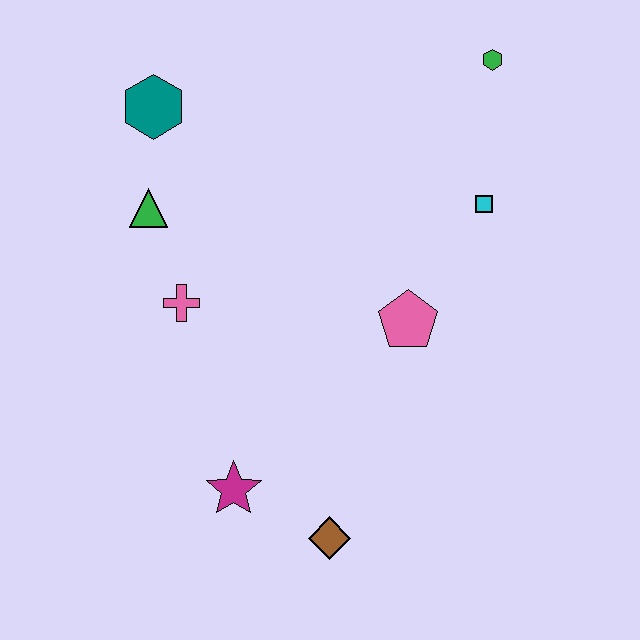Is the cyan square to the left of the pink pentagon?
No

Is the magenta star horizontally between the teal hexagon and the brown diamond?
Yes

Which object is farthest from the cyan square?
The magenta star is farthest from the cyan square.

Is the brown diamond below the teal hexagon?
Yes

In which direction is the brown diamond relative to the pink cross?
The brown diamond is below the pink cross.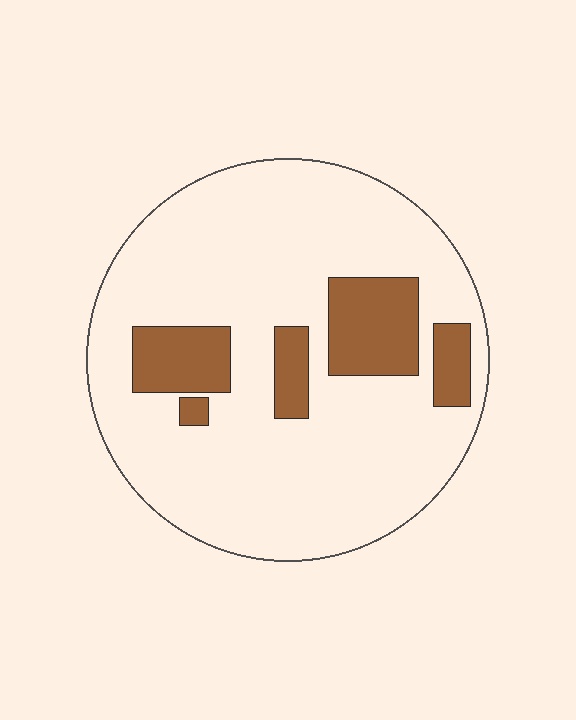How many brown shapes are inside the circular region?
5.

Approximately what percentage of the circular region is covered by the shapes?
Approximately 20%.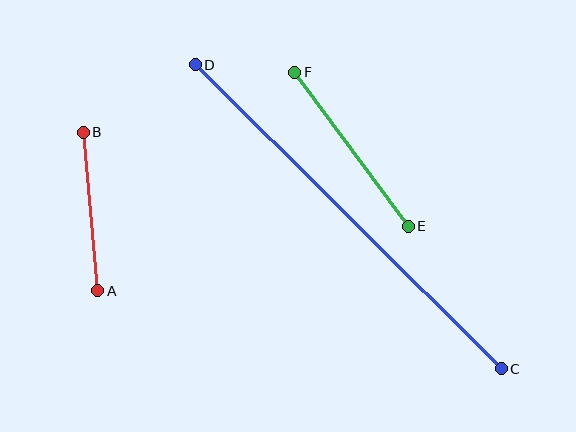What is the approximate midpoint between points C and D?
The midpoint is at approximately (348, 217) pixels.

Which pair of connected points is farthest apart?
Points C and D are farthest apart.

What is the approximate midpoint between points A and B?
The midpoint is at approximately (91, 211) pixels.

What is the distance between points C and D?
The distance is approximately 431 pixels.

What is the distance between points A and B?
The distance is approximately 159 pixels.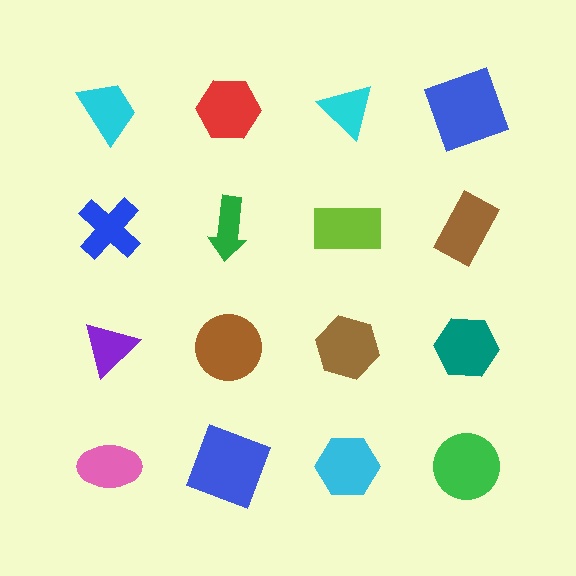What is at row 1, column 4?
A blue square.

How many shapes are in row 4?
4 shapes.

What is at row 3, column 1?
A purple triangle.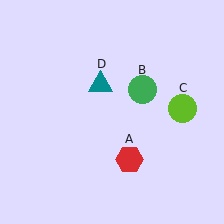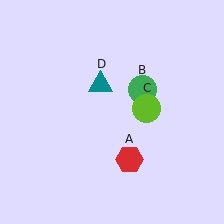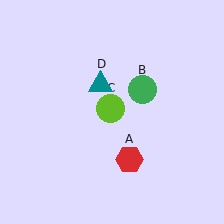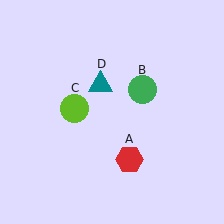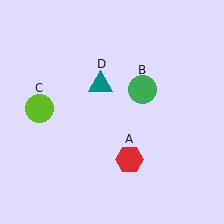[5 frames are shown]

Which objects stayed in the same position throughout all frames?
Red hexagon (object A) and green circle (object B) and teal triangle (object D) remained stationary.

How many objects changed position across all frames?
1 object changed position: lime circle (object C).